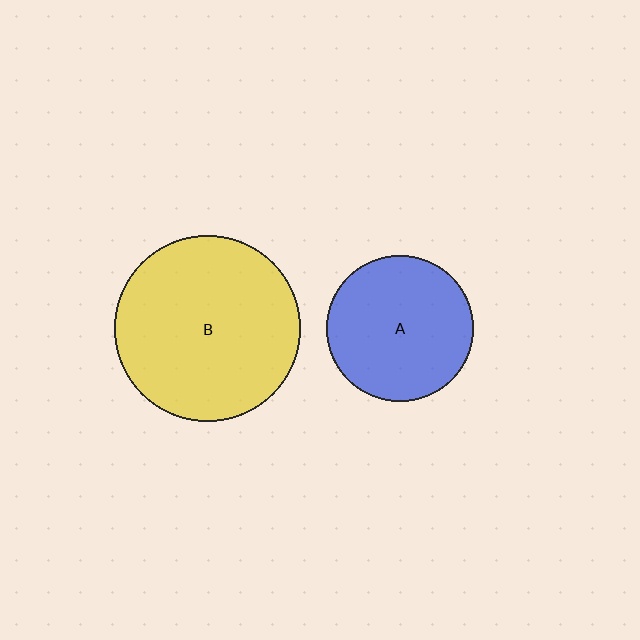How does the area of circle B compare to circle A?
Approximately 1.6 times.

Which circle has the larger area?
Circle B (yellow).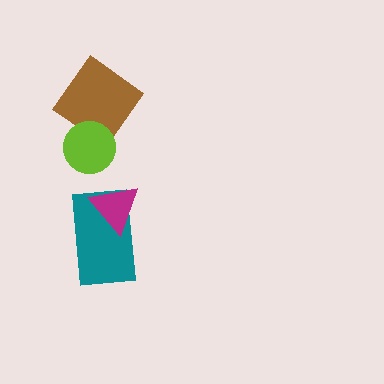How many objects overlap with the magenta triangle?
1 object overlaps with the magenta triangle.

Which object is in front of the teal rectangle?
The magenta triangle is in front of the teal rectangle.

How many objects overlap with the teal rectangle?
1 object overlaps with the teal rectangle.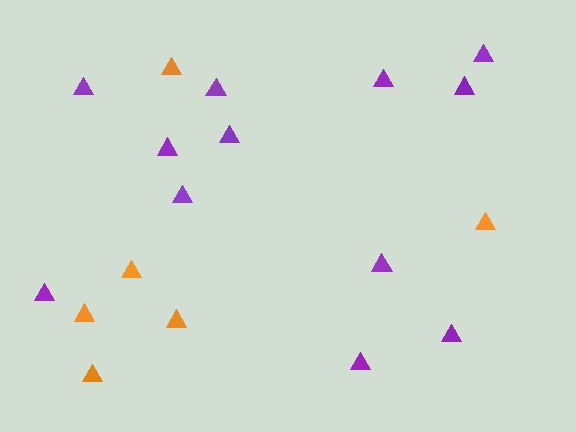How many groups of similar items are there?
There are 2 groups: one group of purple triangles (12) and one group of orange triangles (6).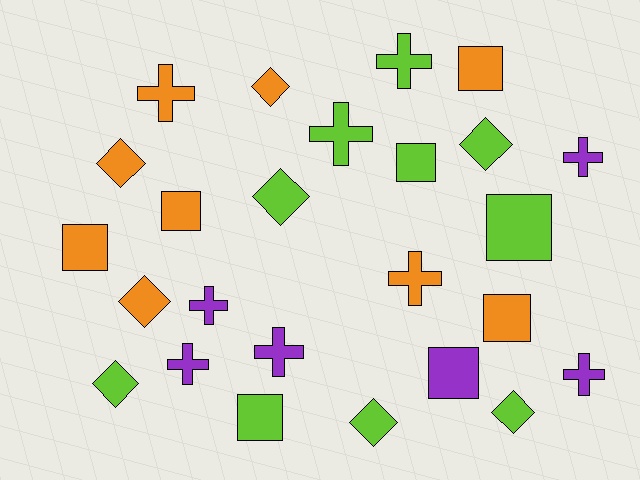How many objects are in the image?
There are 25 objects.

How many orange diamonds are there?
There are 3 orange diamonds.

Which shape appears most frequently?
Cross, with 9 objects.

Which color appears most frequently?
Lime, with 10 objects.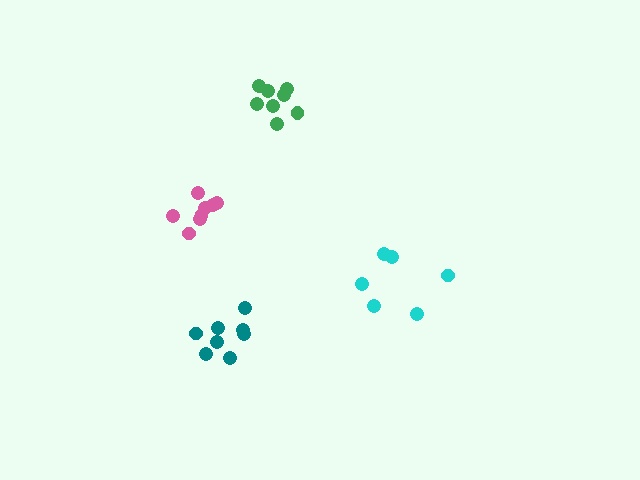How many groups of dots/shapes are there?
There are 4 groups.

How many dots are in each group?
Group 1: 6 dots, Group 2: 8 dots, Group 3: 8 dots, Group 4: 8 dots (30 total).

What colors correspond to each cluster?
The clusters are colored: cyan, teal, pink, green.